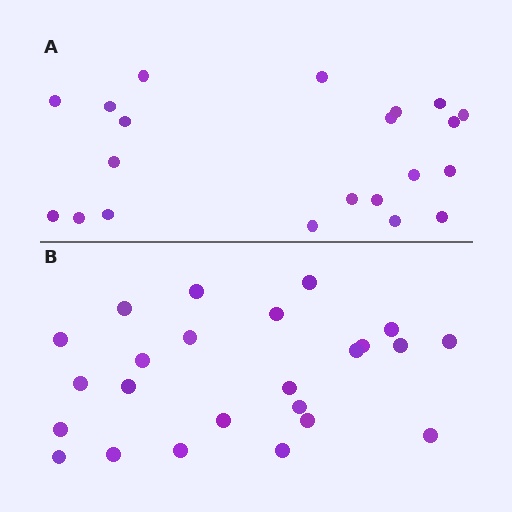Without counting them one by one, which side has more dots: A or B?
Region B (the bottom region) has more dots.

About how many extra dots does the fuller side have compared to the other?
Region B has just a few more — roughly 2 or 3 more dots than region A.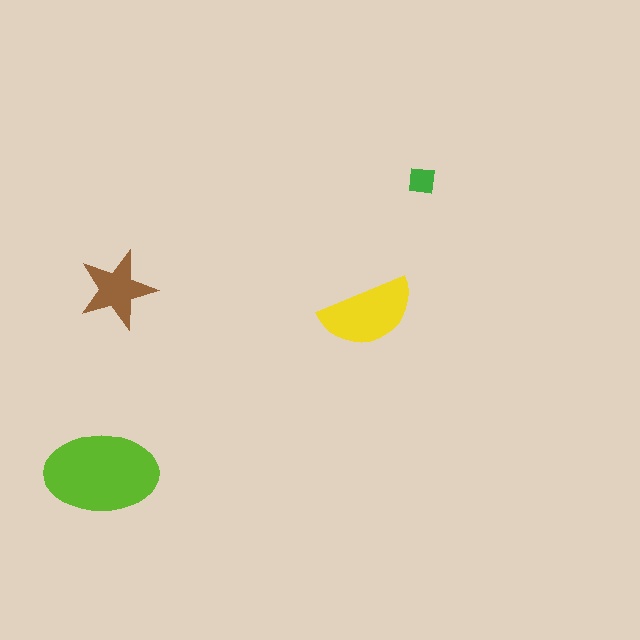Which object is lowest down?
The lime ellipse is bottommost.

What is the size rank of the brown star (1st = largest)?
3rd.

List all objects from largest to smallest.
The lime ellipse, the yellow semicircle, the brown star, the green square.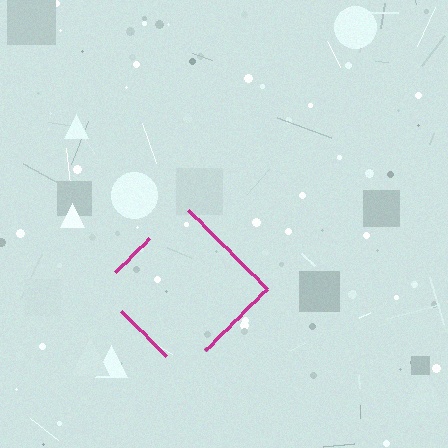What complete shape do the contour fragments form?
The contour fragments form a diamond.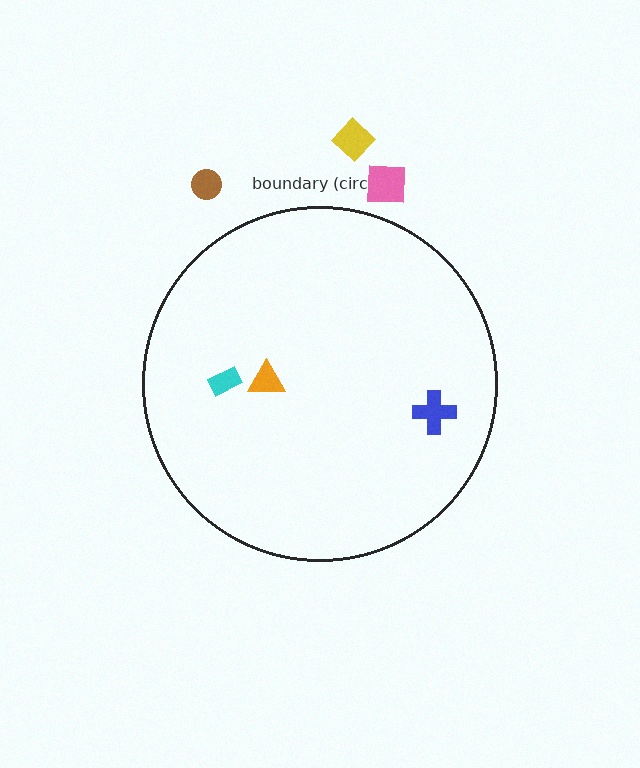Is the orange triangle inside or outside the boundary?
Inside.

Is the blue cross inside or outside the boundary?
Inside.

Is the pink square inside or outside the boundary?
Outside.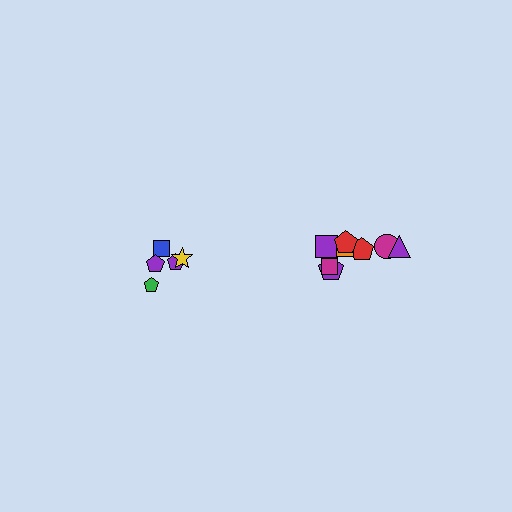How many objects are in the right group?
There are 8 objects.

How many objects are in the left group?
There are 5 objects.